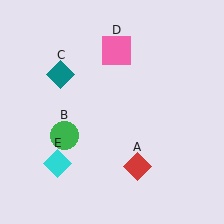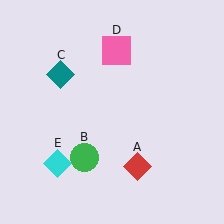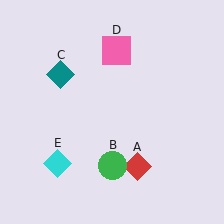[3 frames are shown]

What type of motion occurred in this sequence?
The green circle (object B) rotated counterclockwise around the center of the scene.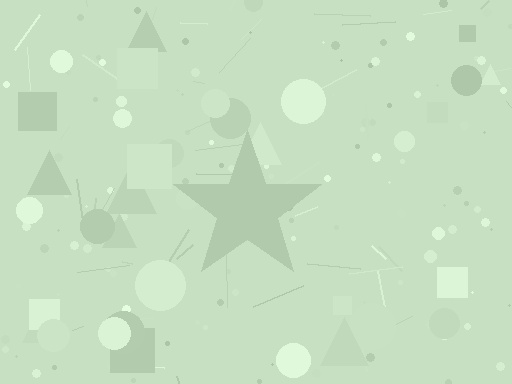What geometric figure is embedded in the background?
A star is embedded in the background.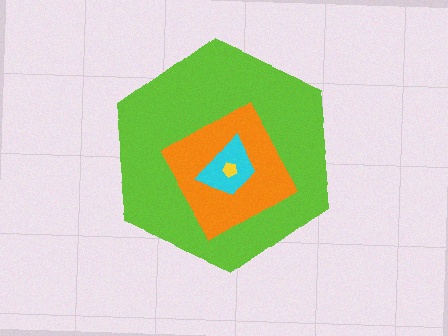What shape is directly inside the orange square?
The cyan trapezoid.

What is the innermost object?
The yellow pentagon.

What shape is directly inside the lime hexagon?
The orange square.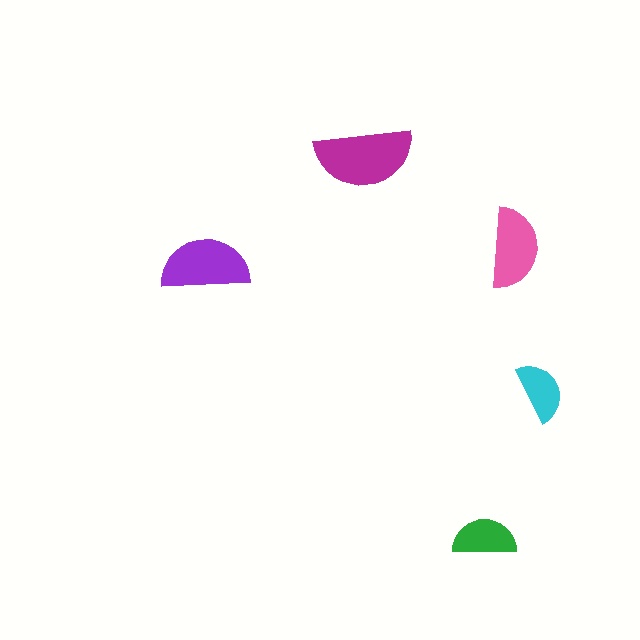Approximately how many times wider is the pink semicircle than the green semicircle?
About 1.5 times wider.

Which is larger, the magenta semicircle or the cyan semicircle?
The magenta one.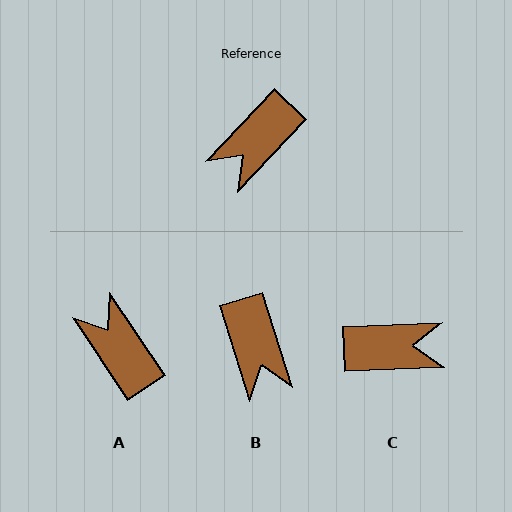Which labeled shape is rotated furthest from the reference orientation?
C, about 136 degrees away.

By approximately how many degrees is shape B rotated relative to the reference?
Approximately 61 degrees counter-clockwise.